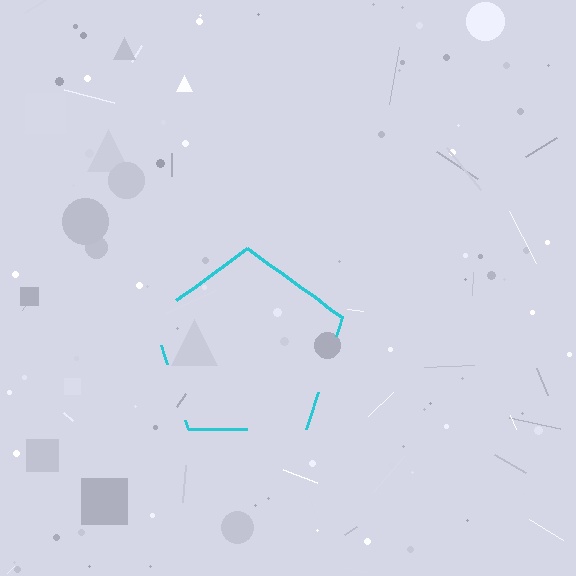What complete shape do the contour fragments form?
The contour fragments form a pentagon.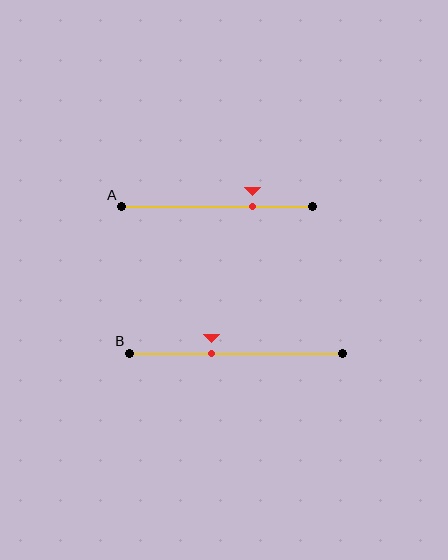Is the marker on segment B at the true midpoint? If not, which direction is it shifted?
No, the marker on segment B is shifted to the left by about 11% of the segment length.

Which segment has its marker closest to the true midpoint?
Segment B has its marker closest to the true midpoint.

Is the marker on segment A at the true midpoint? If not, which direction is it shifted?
No, the marker on segment A is shifted to the right by about 18% of the segment length.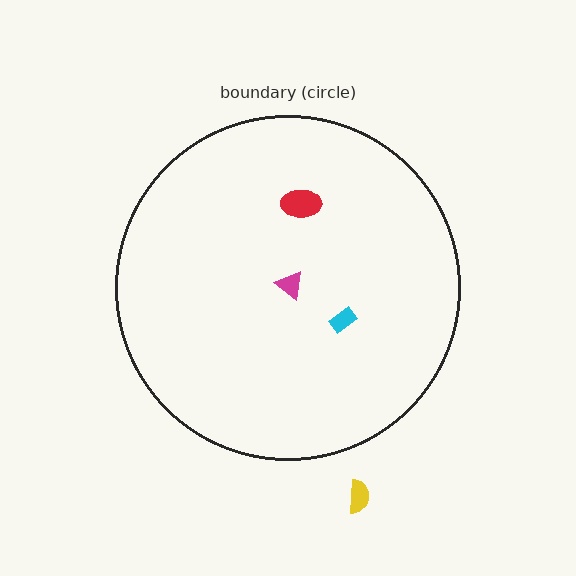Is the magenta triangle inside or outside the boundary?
Inside.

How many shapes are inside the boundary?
3 inside, 1 outside.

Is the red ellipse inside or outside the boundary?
Inside.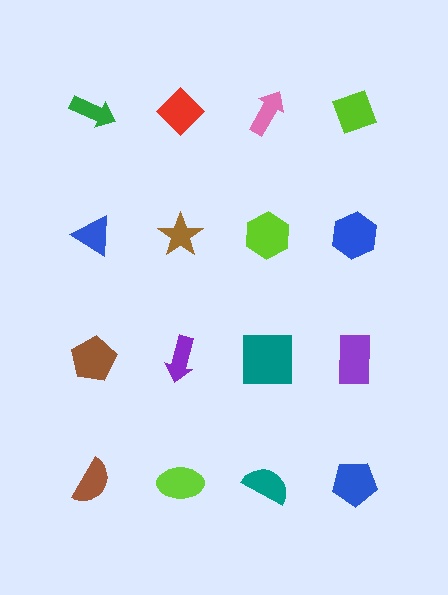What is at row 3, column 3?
A teal square.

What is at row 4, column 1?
A brown semicircle.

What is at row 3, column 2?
A purple arrow.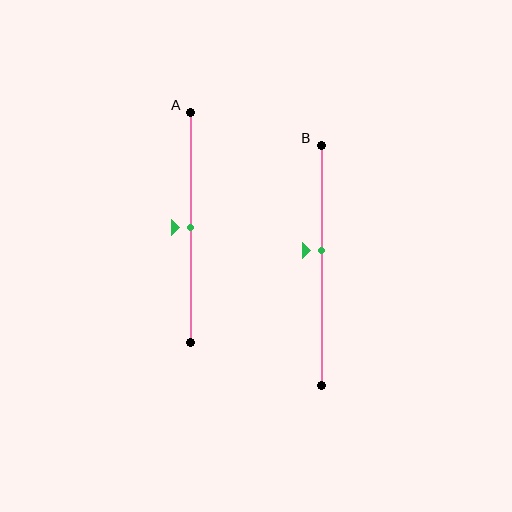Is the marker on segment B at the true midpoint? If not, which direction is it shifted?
No, the marker on segment B is shifted upward by about 6% of the segment length.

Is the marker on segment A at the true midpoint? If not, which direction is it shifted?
Yes, the marker on segment A is at the true midpoint.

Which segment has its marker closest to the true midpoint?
Segment A has its marker closest to the true midpoint.